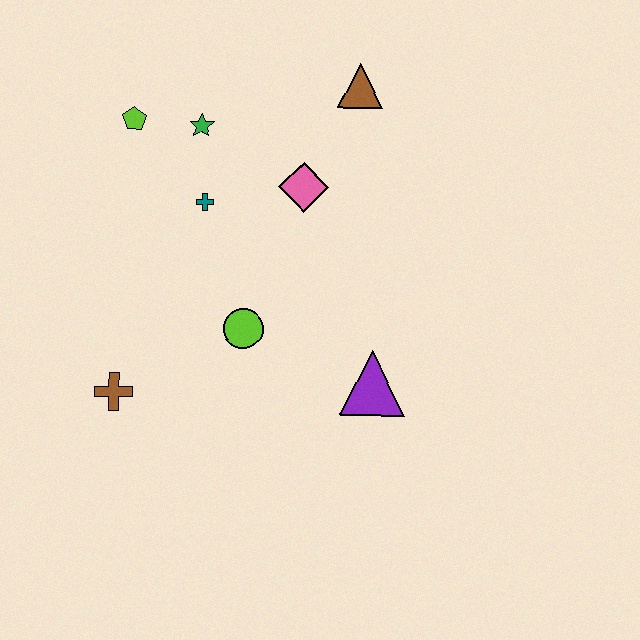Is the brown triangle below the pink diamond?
No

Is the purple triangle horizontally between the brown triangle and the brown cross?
No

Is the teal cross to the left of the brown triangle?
Yes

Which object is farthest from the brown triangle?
The brown cross is farthest from the brown triangle.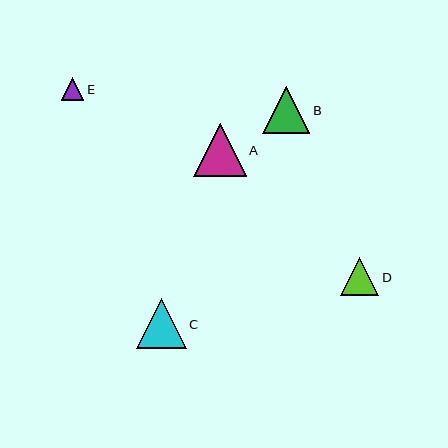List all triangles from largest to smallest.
From largest to smallest: A, C, B, D, E.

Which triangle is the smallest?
Triangle E is the smallest with a size of approximately 22 pixels.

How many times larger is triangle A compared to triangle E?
Triangle A is approximately 2.4 times the size of triangle E.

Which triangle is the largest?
Triangle A is the largest with a size of approximately 53 pixels.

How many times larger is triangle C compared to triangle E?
Triangle C is approximately 2.2 times the size of triangle E.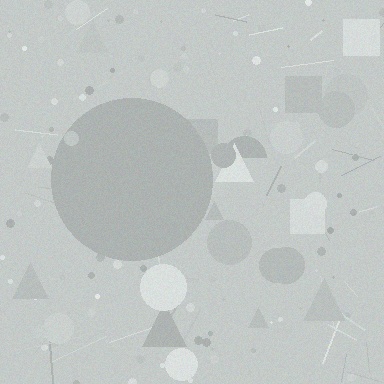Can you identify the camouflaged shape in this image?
The camouflaged shape is a circle.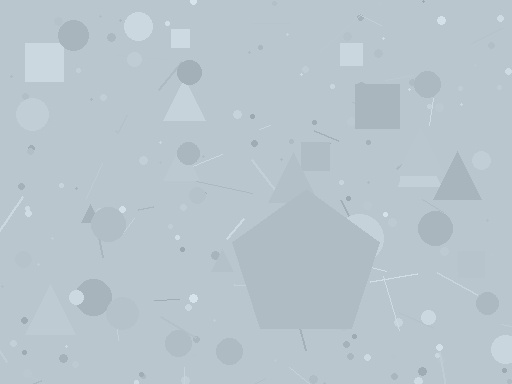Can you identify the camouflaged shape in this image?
The camouflaged shape is a pentagon.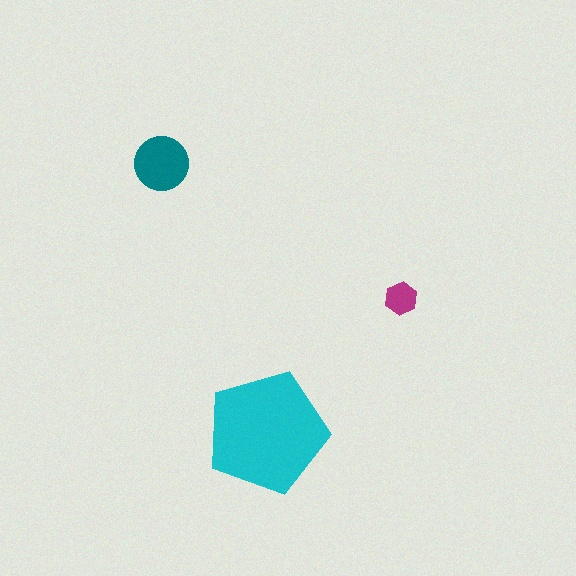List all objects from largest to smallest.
The cyan pentagon, the teal circle, the magenta hexagon.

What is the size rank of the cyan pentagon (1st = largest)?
1st.